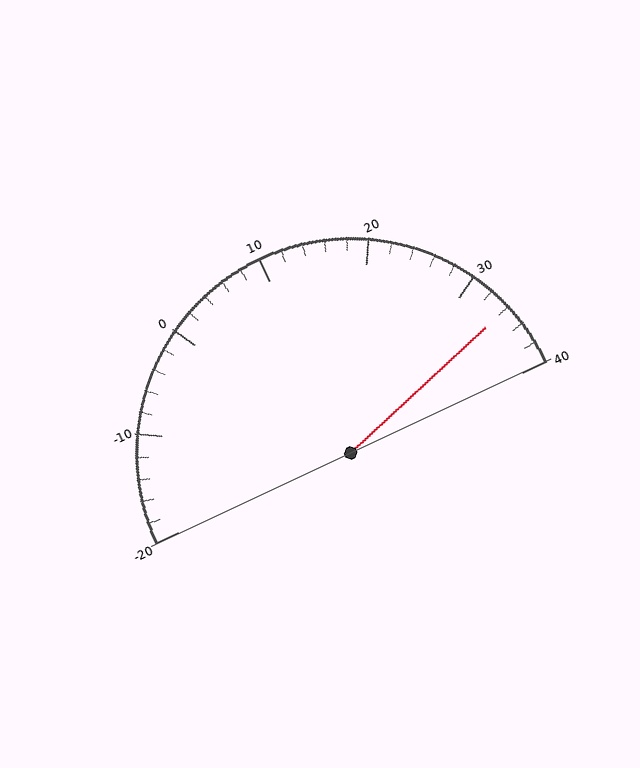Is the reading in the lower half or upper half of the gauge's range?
The reading is in the upper half of the range (-20 to 40).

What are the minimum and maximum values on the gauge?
The gauge ranges from -20 to 40.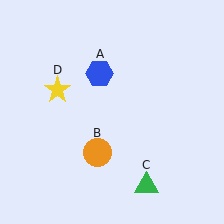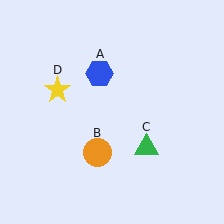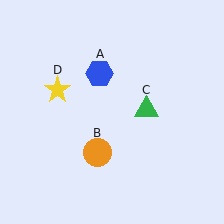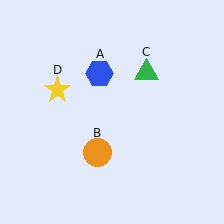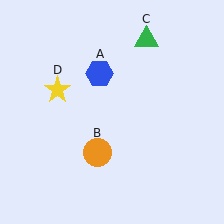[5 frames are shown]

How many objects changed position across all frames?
1 object changed position: green triangle (object C).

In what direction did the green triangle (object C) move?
The green triangle (object C) moved up.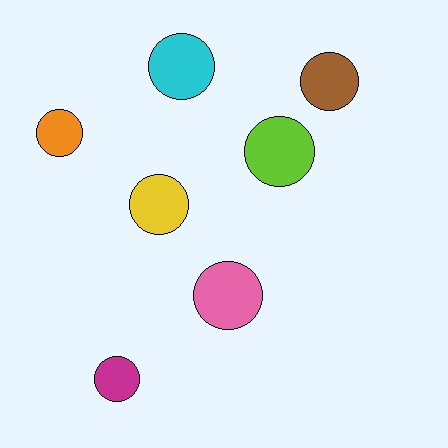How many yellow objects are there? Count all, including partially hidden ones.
There is 1 yellow object.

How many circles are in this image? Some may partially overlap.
There are 7 circles.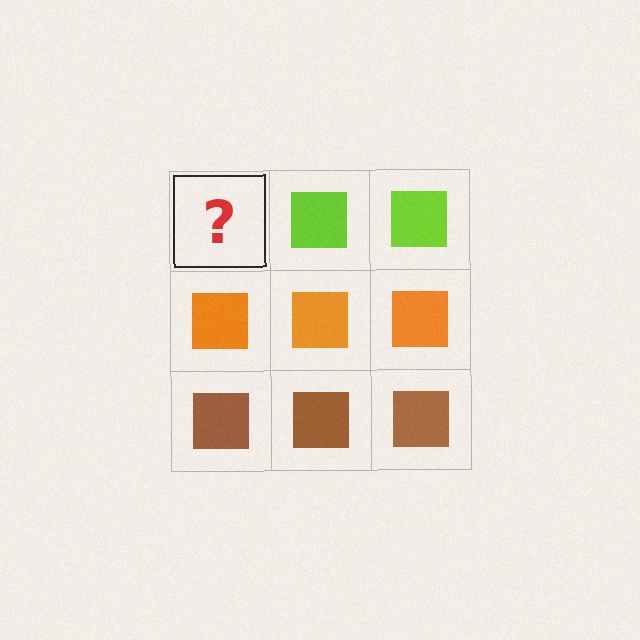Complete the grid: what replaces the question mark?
The question mark should be replaced with a lime square.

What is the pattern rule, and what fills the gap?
The rule is that each row has a consistent color. The gap should be filled with a lime square.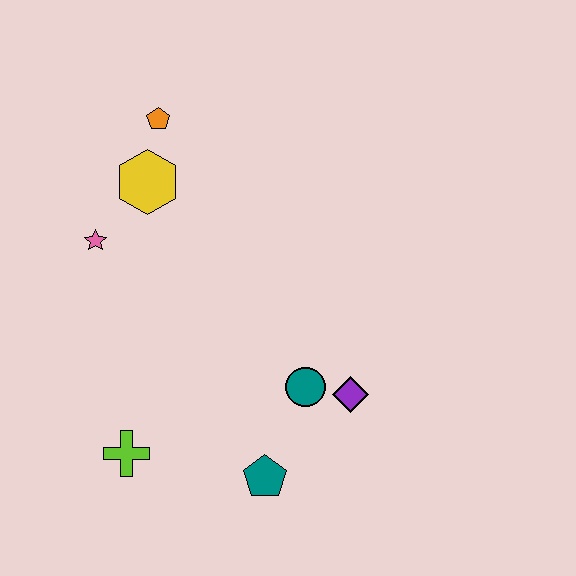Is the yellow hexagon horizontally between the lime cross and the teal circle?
Yes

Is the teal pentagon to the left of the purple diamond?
Yes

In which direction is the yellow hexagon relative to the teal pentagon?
The yellow hexagon is above the teal pentagon.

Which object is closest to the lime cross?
The teal pentagon is closest to the lime cross.